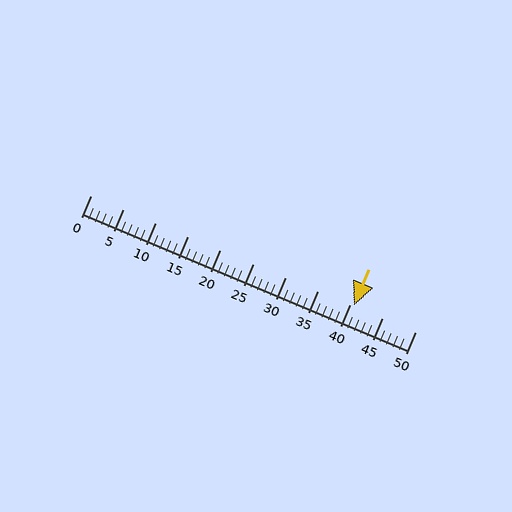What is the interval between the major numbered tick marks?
The major tick marks are spaced 5 units apart.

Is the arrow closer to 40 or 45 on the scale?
The arrow is closer to 40.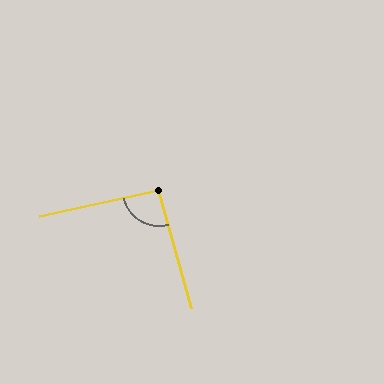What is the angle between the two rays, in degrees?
Approximately 93 degrees.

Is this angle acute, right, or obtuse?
It is approximately a right angle.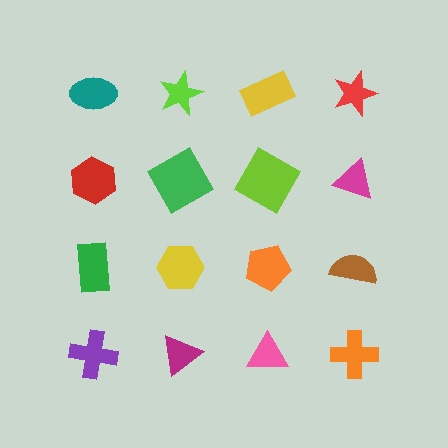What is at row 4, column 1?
A purple cross.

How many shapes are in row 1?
4 shapes.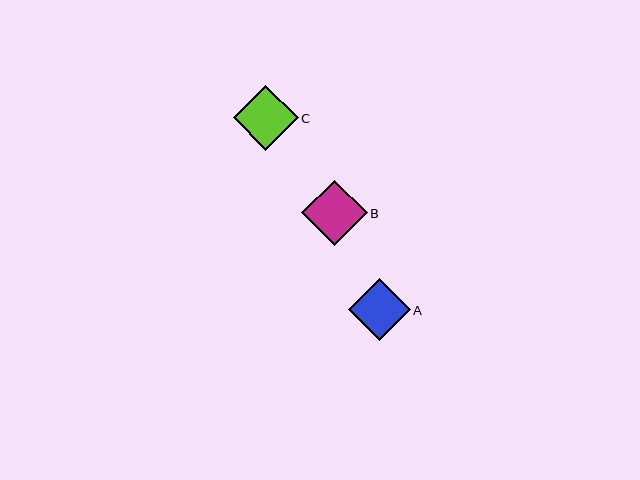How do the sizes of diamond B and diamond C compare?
Diamond B and diamond C are approximately the same size.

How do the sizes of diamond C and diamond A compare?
Diamond C and diamond A are approximately the same size.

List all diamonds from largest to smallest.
From largest to smallest: B, C, A.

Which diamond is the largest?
Diamond B is the largest with a size of approximately 66 pixels.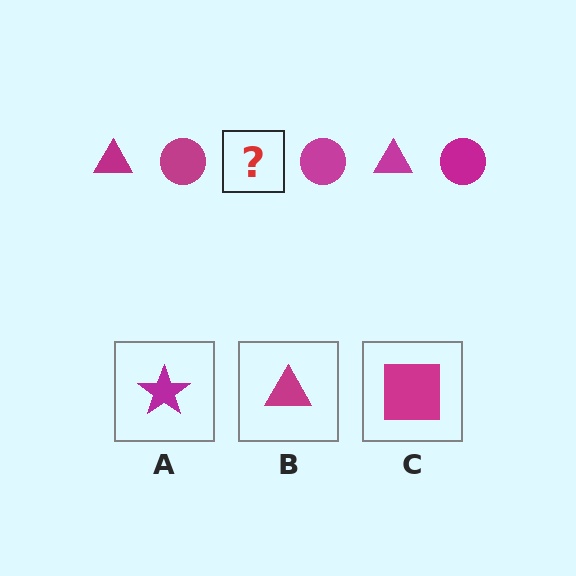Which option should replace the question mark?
Option B.